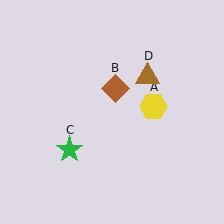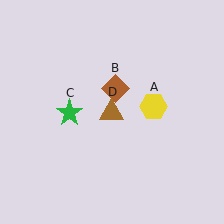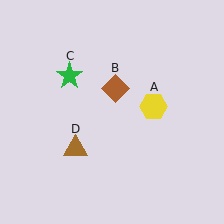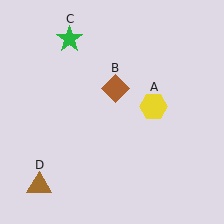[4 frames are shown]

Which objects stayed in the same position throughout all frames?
Yellow hexagon (object A) and brown diamond (object B) remained stationary.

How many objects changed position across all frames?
2 objects changed position: green star (object C), brown triangle (object D).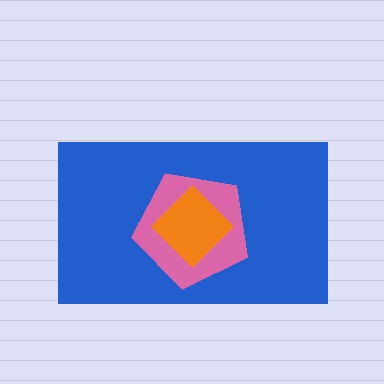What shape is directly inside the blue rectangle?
The pink pentagon.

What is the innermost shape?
The orange diamond.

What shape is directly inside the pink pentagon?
The orange diamond.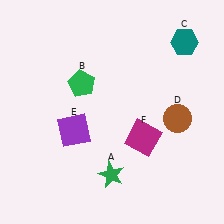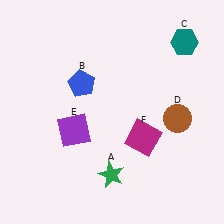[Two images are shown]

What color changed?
The pentagon (B) changed from green in Image 1 to blue in Image 2.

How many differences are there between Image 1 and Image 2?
There is 1 difference between the two images.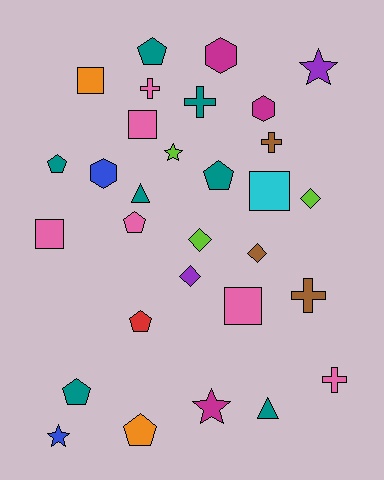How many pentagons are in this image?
There are 7 pentagons.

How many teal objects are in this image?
There are 7 teal objects.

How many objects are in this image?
There are 30 objects.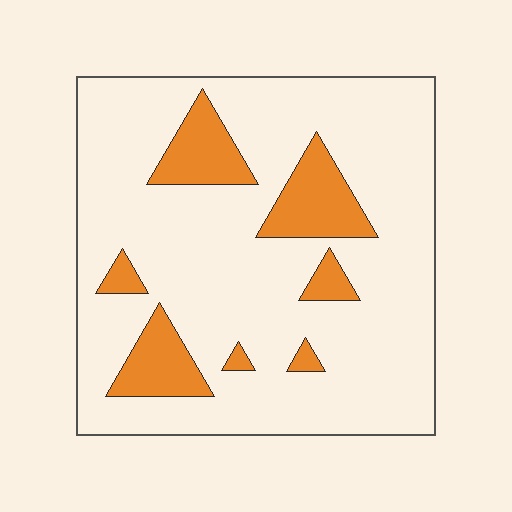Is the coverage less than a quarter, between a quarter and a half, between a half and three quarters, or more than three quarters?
Less than a quarter.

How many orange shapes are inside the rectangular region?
7.